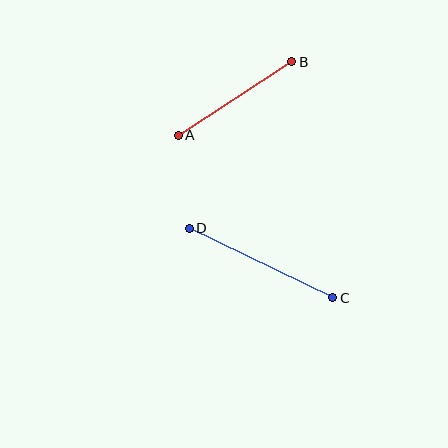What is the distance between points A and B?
The distance is approximately 135 pixels.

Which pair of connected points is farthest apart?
Points C and D are farthest apart.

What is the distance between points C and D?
The distance is approximately 160 pixels.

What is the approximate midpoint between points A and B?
The midpoint is at approximately (235, 99) pixels.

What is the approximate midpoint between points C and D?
The midpoint is at approximately (261, 263) pixels.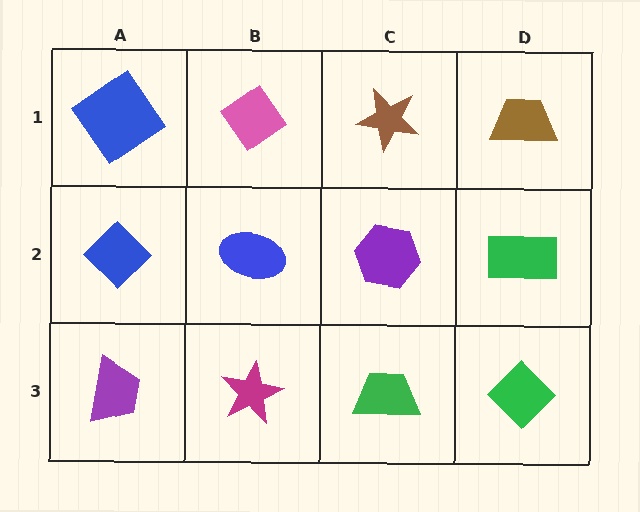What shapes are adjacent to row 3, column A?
A blue diamond (row 2, column A), a magenta star (row 3, column B).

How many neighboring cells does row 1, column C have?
3.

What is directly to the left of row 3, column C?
A magenta star.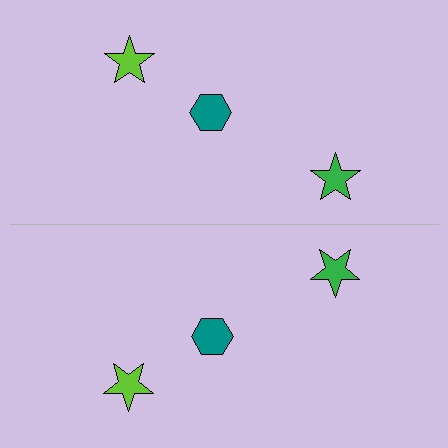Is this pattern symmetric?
Yes, this pattern has bilateral (reflection) symmetry.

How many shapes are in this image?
There are 6 shapes in this image.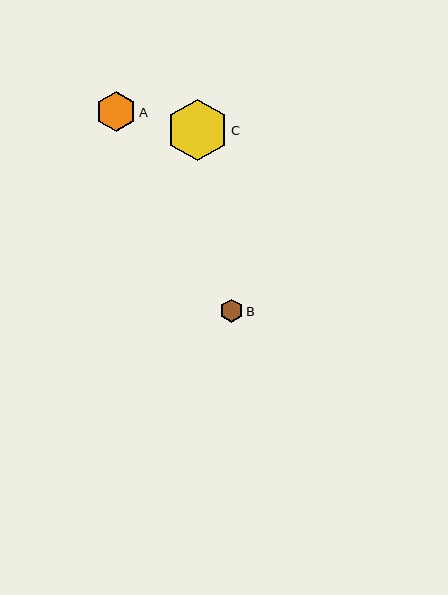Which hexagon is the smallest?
Hexagon B is the smallest with a size of approximately 23 pixels.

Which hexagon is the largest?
Hexagon C is the largest with a size of approximately 62 pixels.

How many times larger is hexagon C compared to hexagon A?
Hexagon C is approximately 1.5 times the size of hexagon A.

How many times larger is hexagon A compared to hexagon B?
Hexagon A is approximately 1.7 times the size of hexagon B.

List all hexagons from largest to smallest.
From largest to smallest: C, A, B.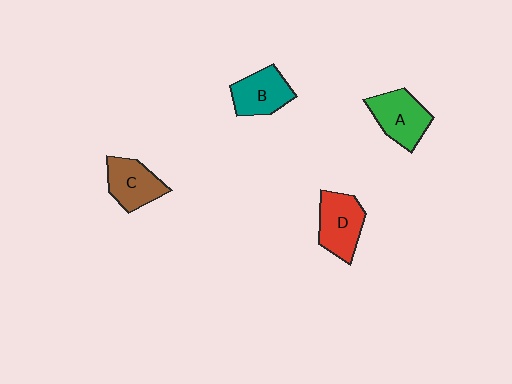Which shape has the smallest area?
Shape B (teal).